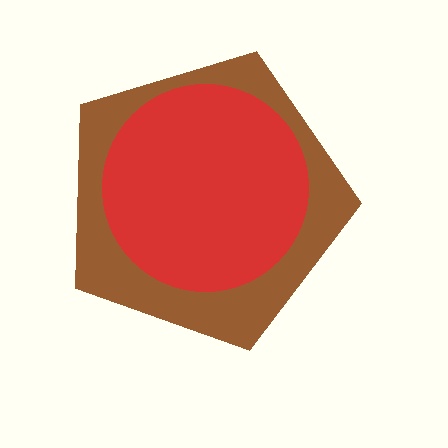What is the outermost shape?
The brown pentagon.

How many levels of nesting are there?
2.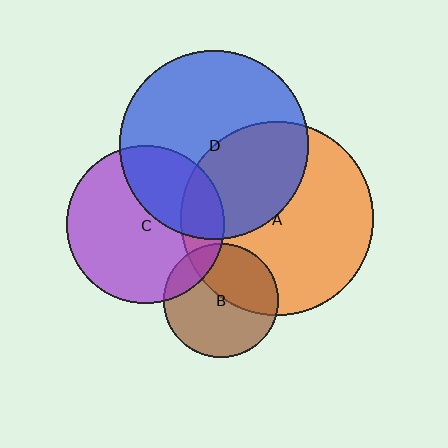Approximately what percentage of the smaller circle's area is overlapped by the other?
Approximately 40%.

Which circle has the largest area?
Circle A (orange).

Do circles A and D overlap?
Yes.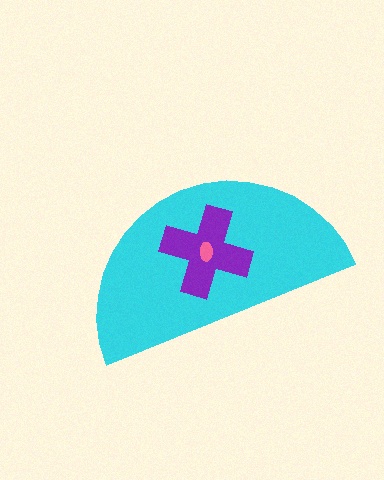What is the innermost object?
The pink ellipse.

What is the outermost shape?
The cyan semicircle.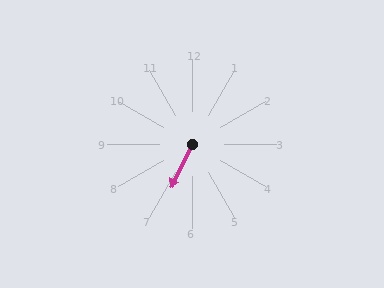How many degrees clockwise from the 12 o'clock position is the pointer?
Approximately 207 degrees.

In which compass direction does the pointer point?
Southwest.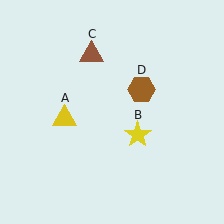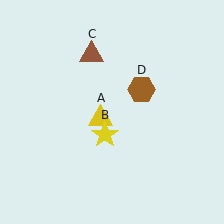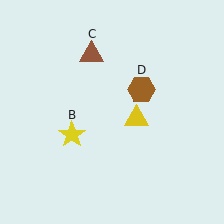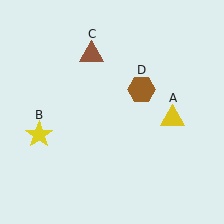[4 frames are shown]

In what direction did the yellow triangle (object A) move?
The yellow triangle (object A) moved right.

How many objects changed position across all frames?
2 objects changed position: yellow triangle (object A), yellow star (object B).